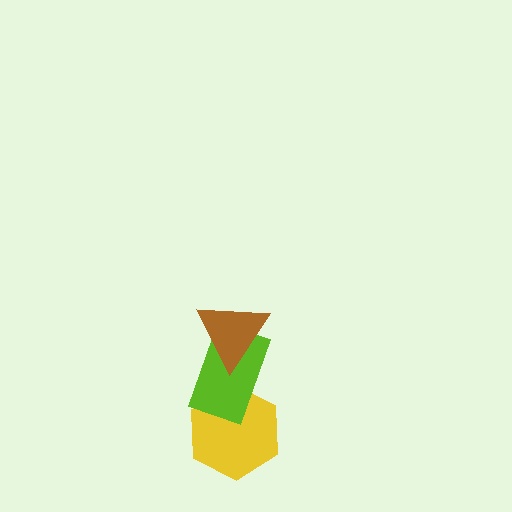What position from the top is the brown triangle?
The brown triangle is 1st from the top.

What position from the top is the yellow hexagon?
The yellow hexagon is 3rd from the top.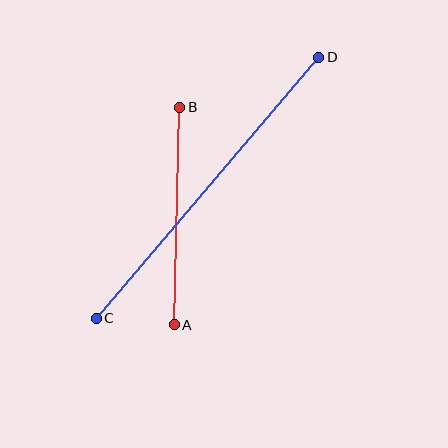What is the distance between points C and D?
The distance is approximately 343 pixels.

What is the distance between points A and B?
The distance is approximately 218 pixels.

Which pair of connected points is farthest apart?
Points C and D are farthest apart.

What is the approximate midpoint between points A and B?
The midpoint is at approximately (177, 216) pixels.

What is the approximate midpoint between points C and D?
The midpoint is at approximately (208, 188) pixels.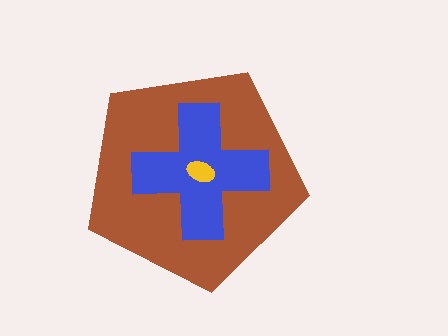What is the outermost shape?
The brown pentagon.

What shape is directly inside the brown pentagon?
The blue cross.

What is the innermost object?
The yellow ellipse.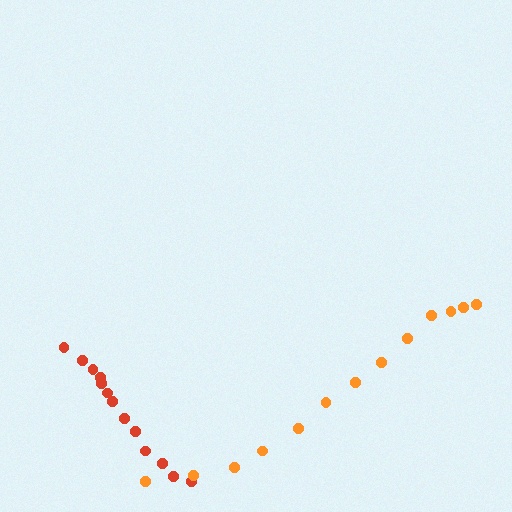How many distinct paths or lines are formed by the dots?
There are 2 distinct paths.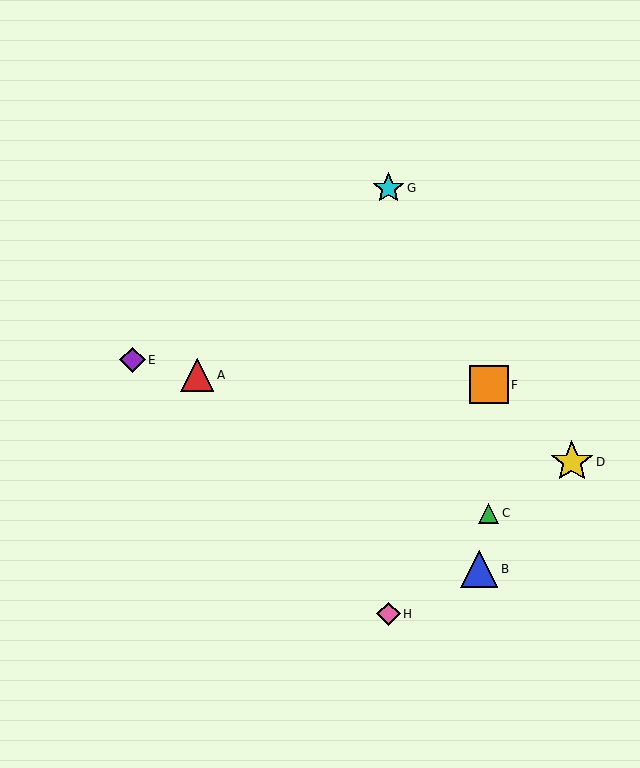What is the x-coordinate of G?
Object G is at x≈389.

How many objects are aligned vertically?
2 objects (G, H) are aligned vertically.